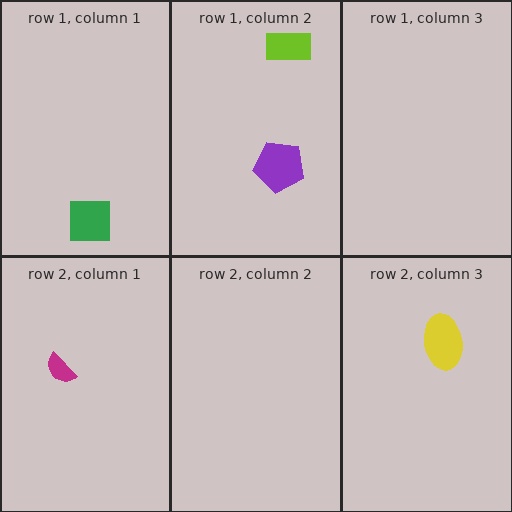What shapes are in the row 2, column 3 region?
The yellow ellipse.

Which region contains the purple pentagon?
The row 1, column 2 region.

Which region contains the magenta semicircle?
The row 2, column 1 region.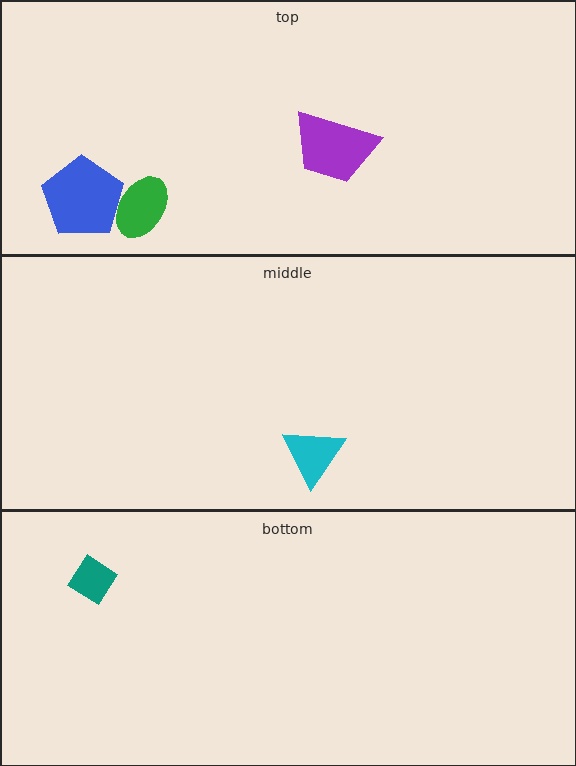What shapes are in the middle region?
The cyan triangle.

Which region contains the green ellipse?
The top region.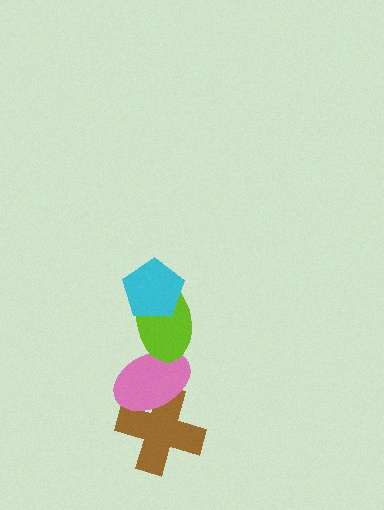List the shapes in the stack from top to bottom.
From top to bottom: the cyan pentagon, the lime ellipse, the pink ellipse, the brown cross.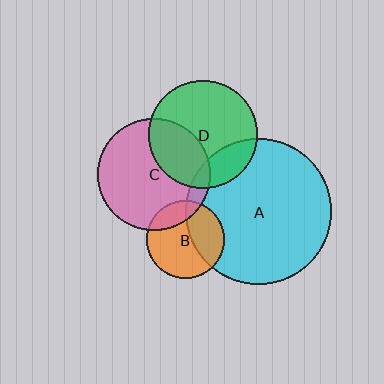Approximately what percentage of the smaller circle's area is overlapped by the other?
Approximately 10%.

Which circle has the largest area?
Circle A (cyan).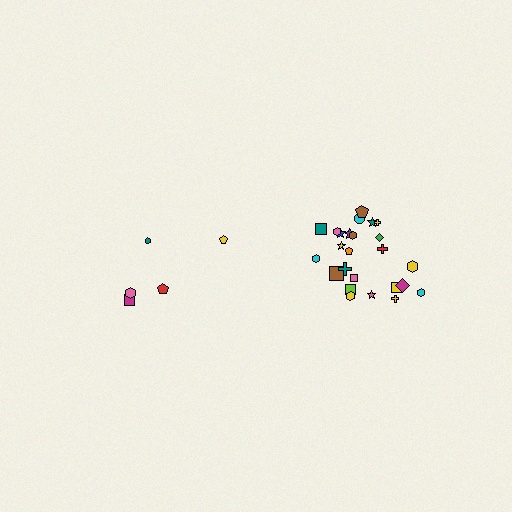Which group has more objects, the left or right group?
The right group.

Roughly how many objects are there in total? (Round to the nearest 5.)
Roughly 30 objects in total.